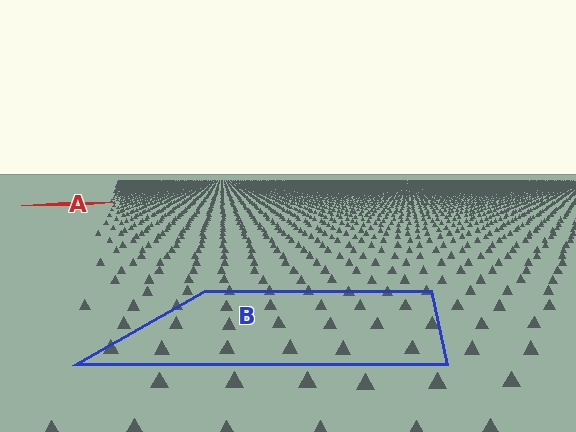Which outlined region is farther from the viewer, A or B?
Region A is farther from the viewer — the texture elements inside it appear smaller and more densely packed.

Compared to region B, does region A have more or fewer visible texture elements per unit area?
Region A has more texture elements per unit area — they are packed more densely because it is farther away.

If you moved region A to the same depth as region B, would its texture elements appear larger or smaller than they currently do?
They would appear larger. At a closer depth, the same texture elements are projected at a bigger on-screen size.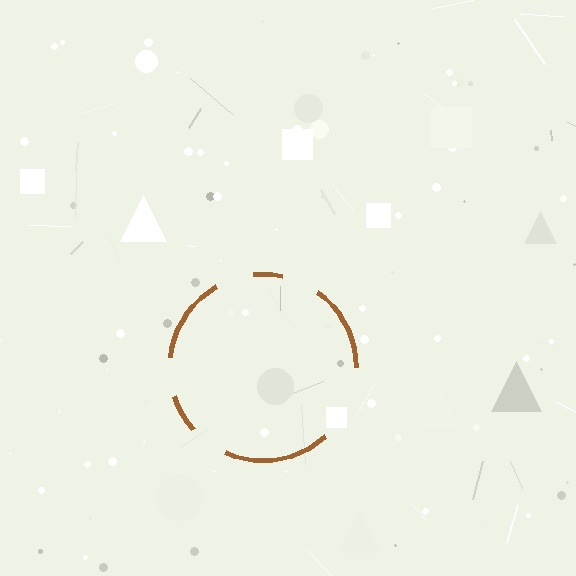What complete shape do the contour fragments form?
The contour fragments form a circle.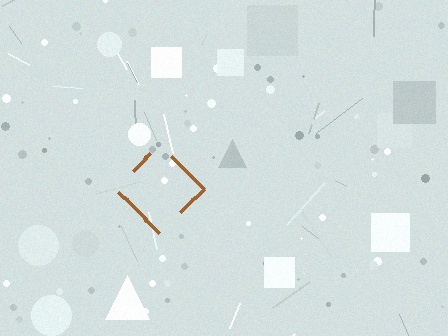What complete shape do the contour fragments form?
The contour fragments form a diamond.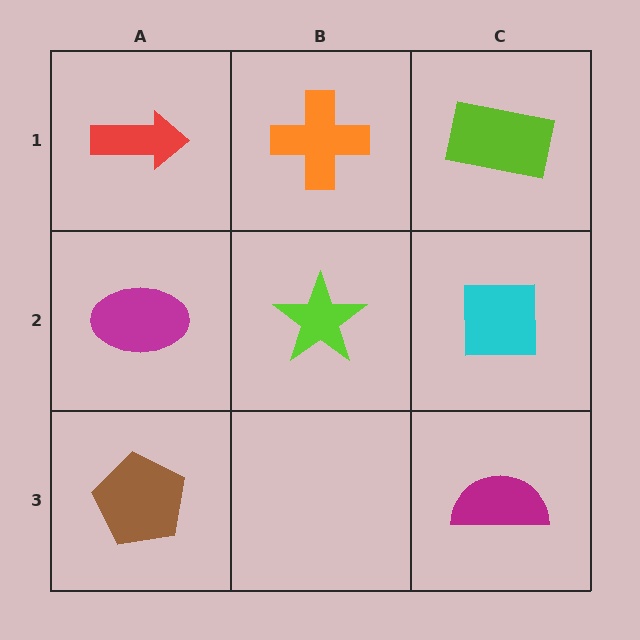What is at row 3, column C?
A magenta semicircle.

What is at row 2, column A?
A magenta ellipse.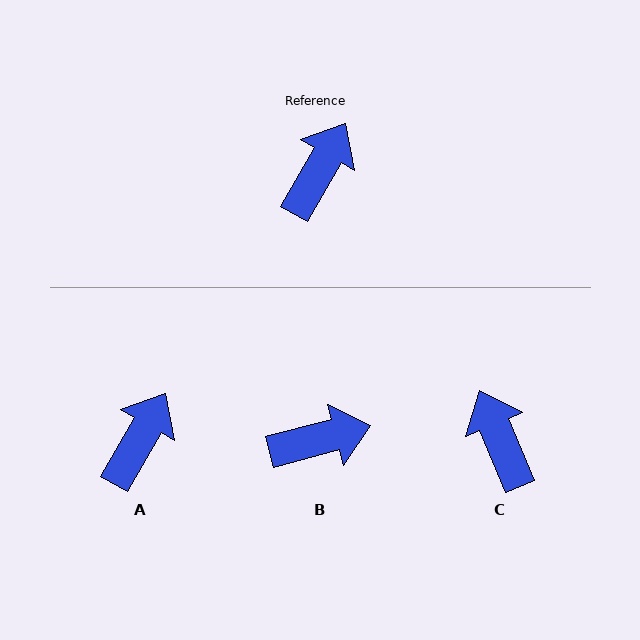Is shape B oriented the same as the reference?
No, it is off by about 45 degrees.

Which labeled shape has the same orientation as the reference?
A.